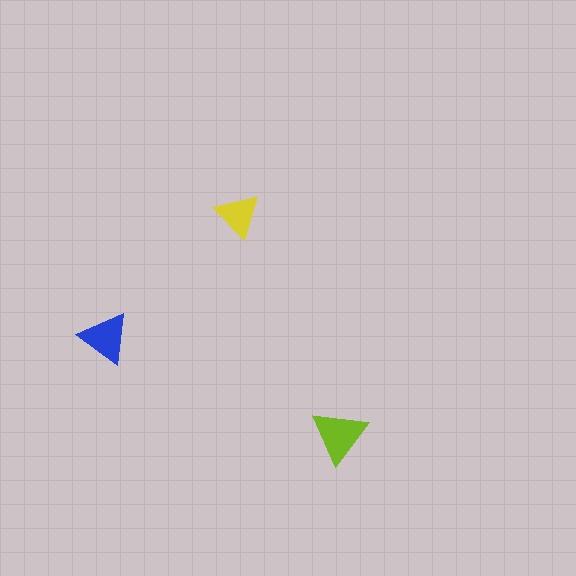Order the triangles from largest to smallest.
the lime one, the blue one, the yellow one.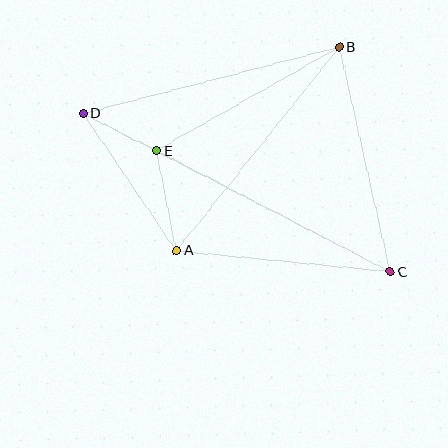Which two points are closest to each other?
Points D and E are closest to each other.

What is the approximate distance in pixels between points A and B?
The distance between A and B is approximately 260 pixels.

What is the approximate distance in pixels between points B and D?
The distance between B and D is approximately 265 pixels.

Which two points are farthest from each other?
Points C and D are farthest from each other.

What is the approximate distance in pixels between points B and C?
The distance between B and C is approximately 231 pixels.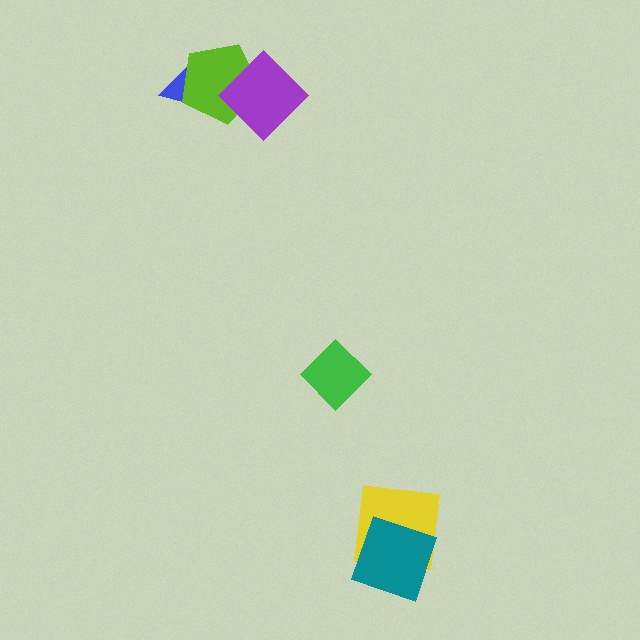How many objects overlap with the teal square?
1 object overlaps with the teal square.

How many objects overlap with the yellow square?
1 object overlaps with the yellow square.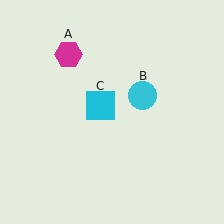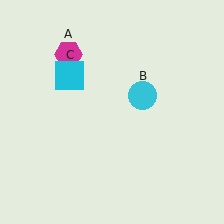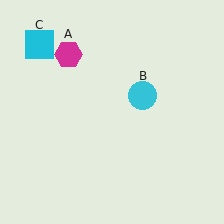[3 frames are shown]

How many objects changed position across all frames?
1 object changed position: cyan square (object C).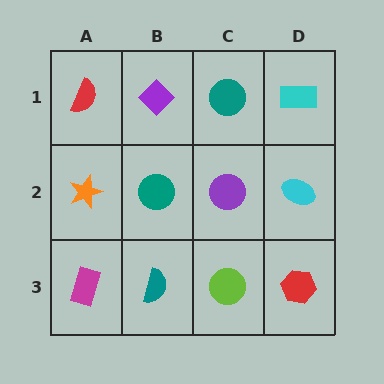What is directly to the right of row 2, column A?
A teal circle.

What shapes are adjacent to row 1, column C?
A purple circle (row 2, column C), a purple diamond (row 1, column B), a cyan rectangle (row 1, column D).